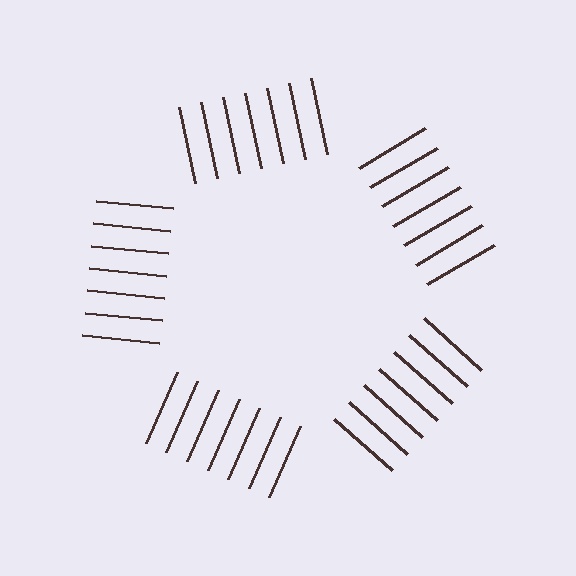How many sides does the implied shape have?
5 sides — the line-ends trace a pentagon.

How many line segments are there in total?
35 — 7 along each of the 5 edges.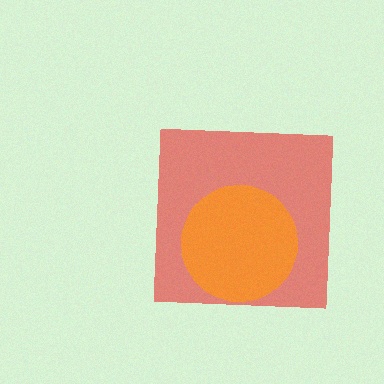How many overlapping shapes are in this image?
There are 2 overlapping shapes in the image.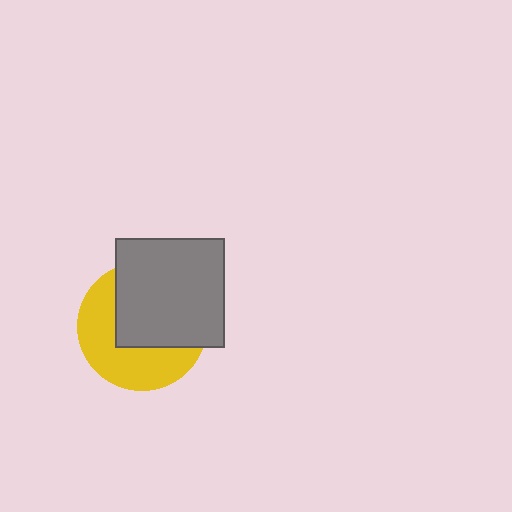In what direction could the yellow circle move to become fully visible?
The yellow circle could move toward the lower-left. That would shift it out from behind the gray square entirely.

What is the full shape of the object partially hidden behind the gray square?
The partially hidden object is a yellow circle.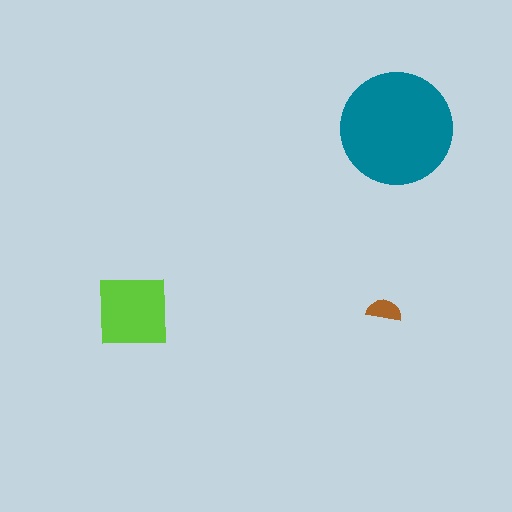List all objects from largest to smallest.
The teal circle, the lime square, the brown semicircle.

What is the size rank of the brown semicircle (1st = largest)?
3rd.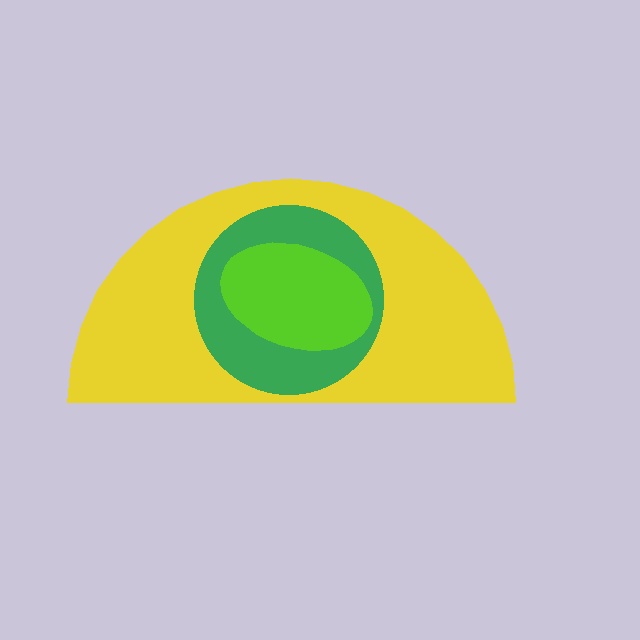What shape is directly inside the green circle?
The lime ellipse.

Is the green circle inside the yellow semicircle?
Yes.